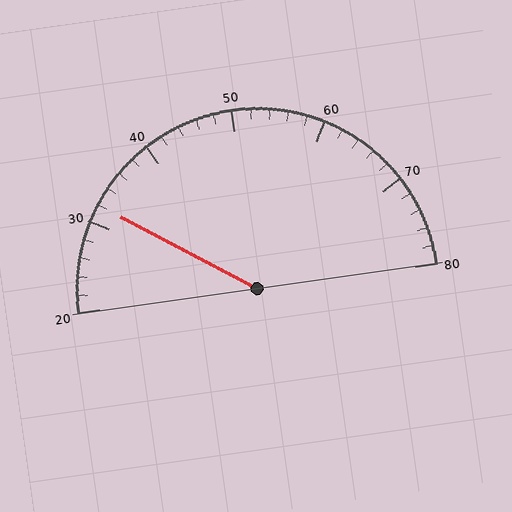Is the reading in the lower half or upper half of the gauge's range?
The reading is in the lower half of the range (20 to 80).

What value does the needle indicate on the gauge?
The needle indicates approximately 32.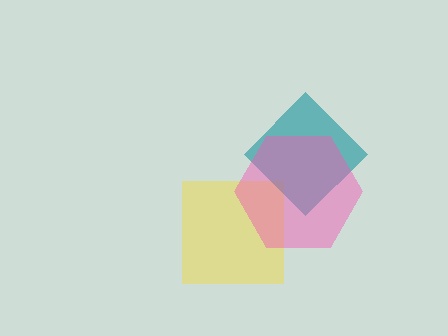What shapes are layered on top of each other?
The layered shapes are: a yellow square, a teal diamond, a pink hexagon.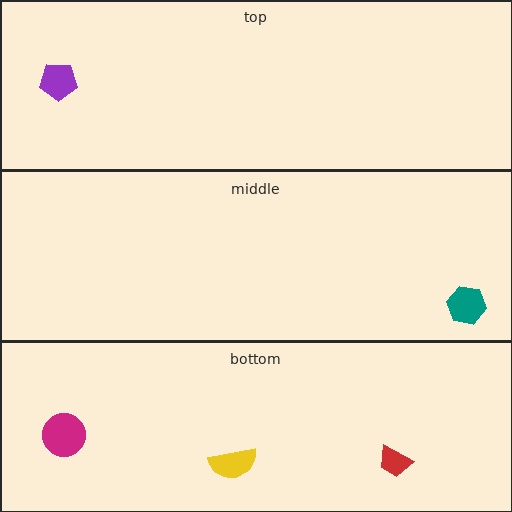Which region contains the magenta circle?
The bottom region.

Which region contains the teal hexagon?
The middle region.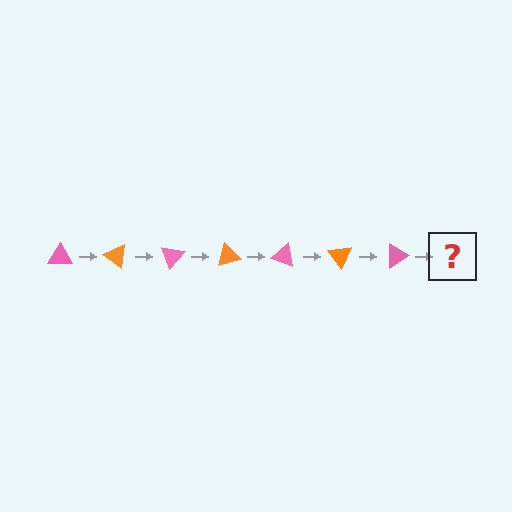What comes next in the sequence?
The next element should be an orange triangle, rotated 245 degrees from the start.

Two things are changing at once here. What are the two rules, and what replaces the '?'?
The two rules are that it rotates 35 degrees each step and the color cycles through pink and orange. The '?' should be an orange triangle, rotated 245 degrees from the start.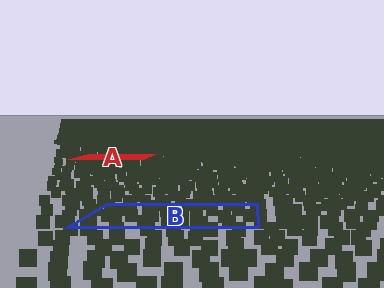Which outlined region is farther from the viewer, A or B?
Region A is farther from the viewer — the texture elements inside it appear smaller and more densely packed.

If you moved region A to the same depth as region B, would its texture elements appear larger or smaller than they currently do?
They would appear larger. At a closer depth, the same texture elements are projected at a bigger on-screen size.